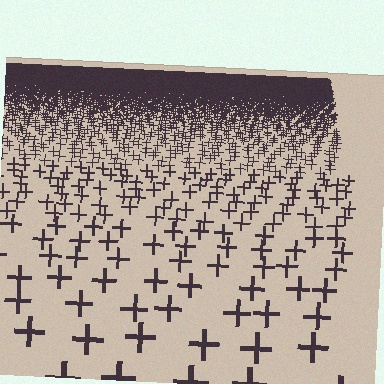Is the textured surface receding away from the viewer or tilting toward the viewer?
The surface is receding away from the viewer. Texture elements get smaller and denser toward the top.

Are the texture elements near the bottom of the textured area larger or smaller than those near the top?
Larger. Near the bottom, elements are closer to the viewer and appear at a bigger on-screen size.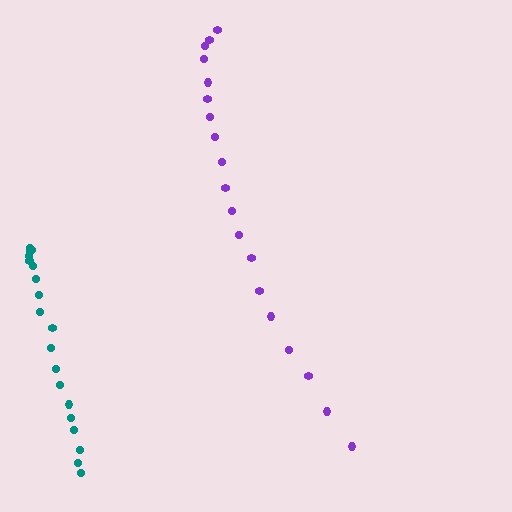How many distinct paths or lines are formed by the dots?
There are 2 distinct paths.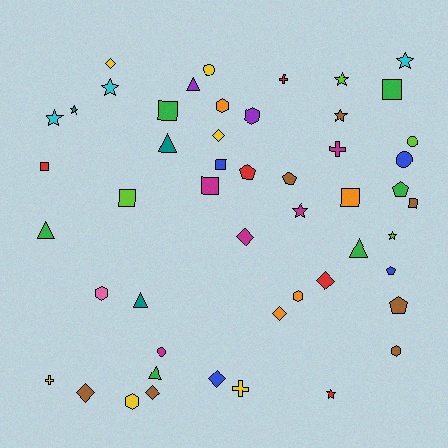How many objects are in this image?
There are 50 objects.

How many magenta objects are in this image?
There are 5 magenta objects.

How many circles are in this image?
There are 4 circles.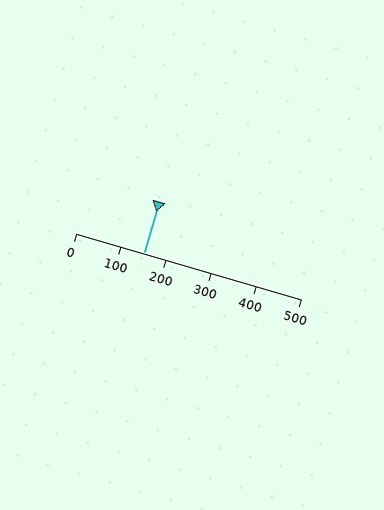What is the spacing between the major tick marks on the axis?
The major ticks are spaced 100 apart.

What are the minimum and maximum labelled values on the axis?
The axis runs from 0 to 500.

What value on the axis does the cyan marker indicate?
The marker indicates approximately 150.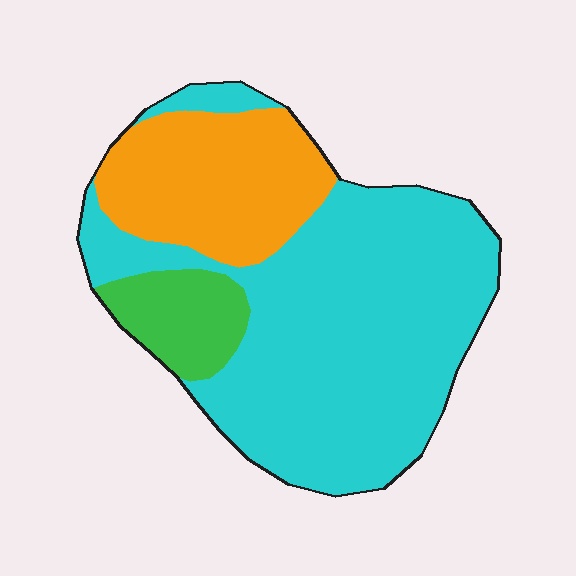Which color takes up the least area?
Green, at roughly 10%.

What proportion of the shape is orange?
Orange covers about 25% of the shape.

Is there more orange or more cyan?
Cyan.